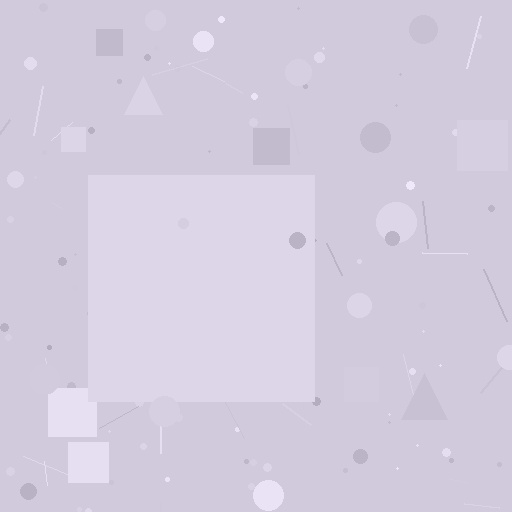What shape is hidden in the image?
A square is hidden in the image.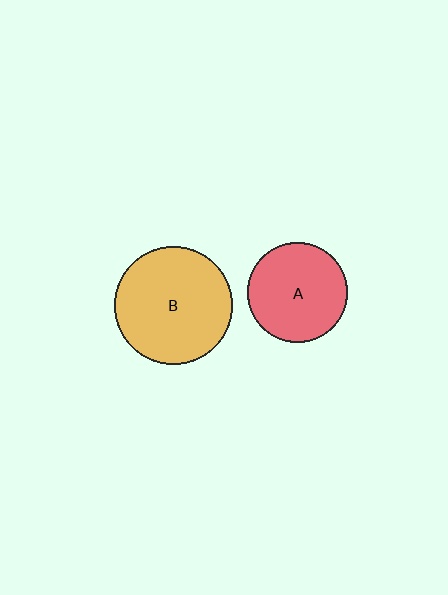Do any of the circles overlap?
No, none of the circles overlap.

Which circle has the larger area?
Circle B (orange).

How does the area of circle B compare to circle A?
Approximately 1.4 times.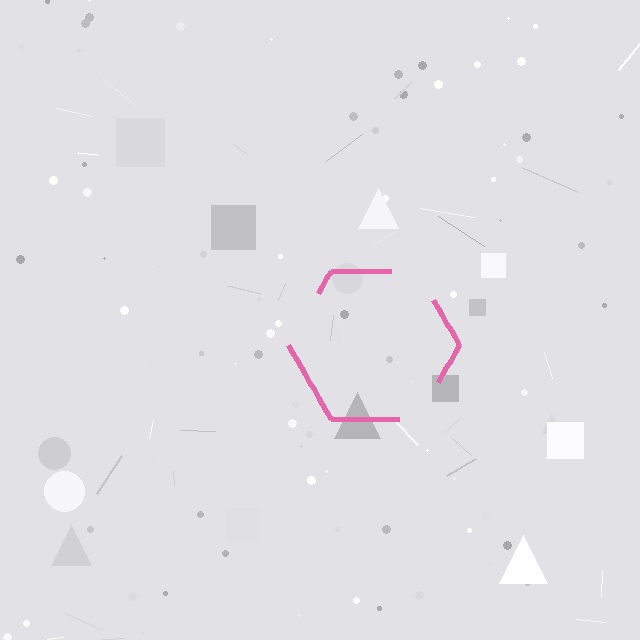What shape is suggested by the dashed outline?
The dashed outline suggests a hexagon.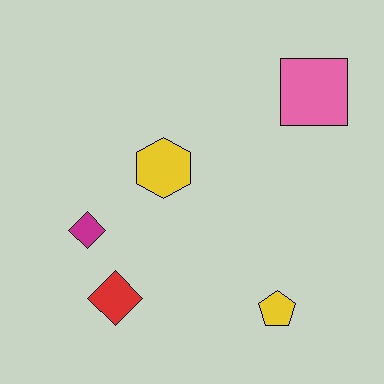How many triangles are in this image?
There are no triangles.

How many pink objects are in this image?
There is 1 pink object.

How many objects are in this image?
There are 5 objects.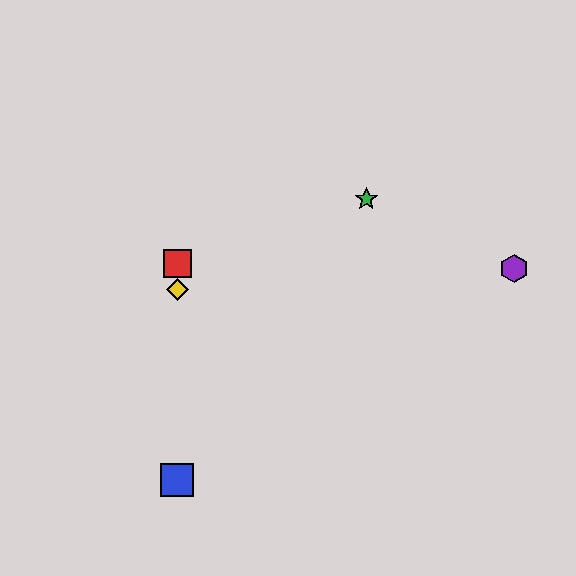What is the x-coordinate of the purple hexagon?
The purple hexagon is at x≈514.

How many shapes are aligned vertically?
3 shapes (the red square, the blue square, the yellow diamond) are aligned vertically.